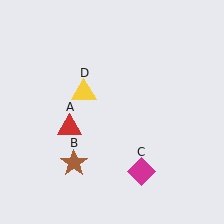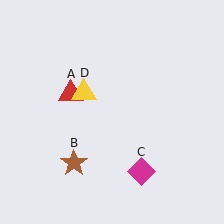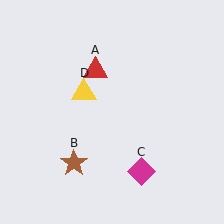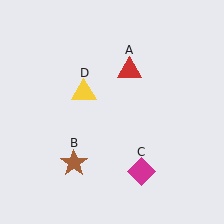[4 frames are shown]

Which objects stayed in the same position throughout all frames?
Brown star (object B) and magenta diamond (object C) and yellow triangle (object D) remained stationary.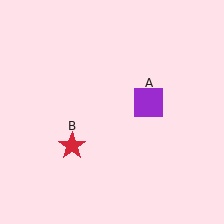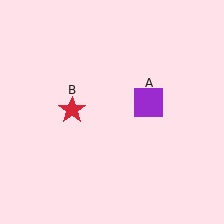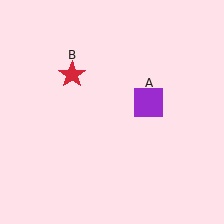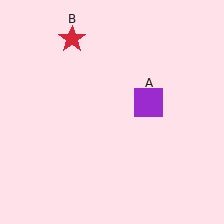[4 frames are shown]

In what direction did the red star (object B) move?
The red star (object B) moved up.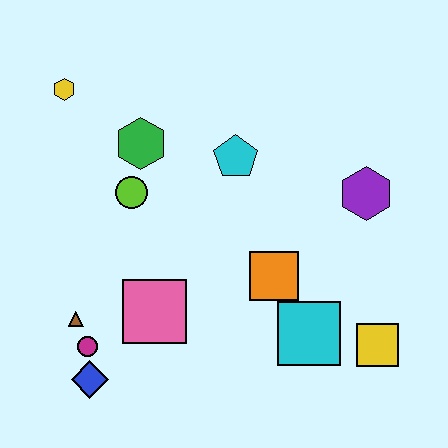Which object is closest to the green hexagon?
The lime circle is closest to the green hexagon.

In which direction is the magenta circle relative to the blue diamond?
The magenta circle is above the blue diamond.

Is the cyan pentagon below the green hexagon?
Yes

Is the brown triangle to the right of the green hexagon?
No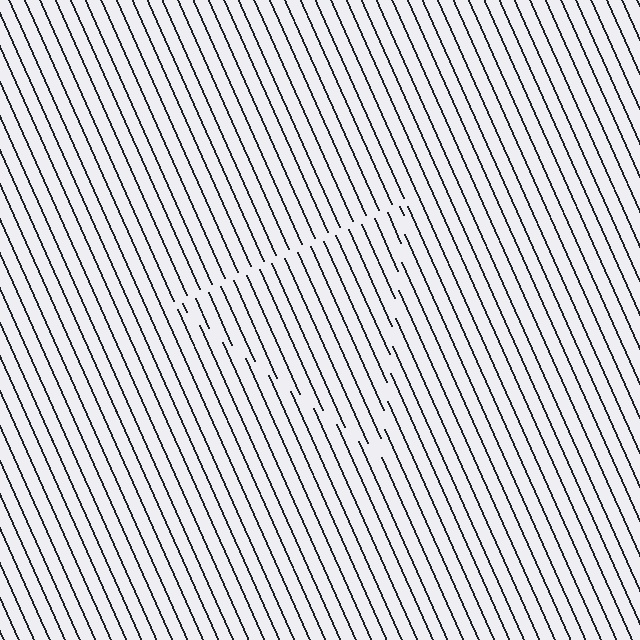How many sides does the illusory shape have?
3 sides — the line-ends trace a triangle.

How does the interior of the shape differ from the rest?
The interior of the shape contains the same grating, shifted by half a period — the contour is defined by the phase discontinuity where line-ends from the inner and outer gratings abut.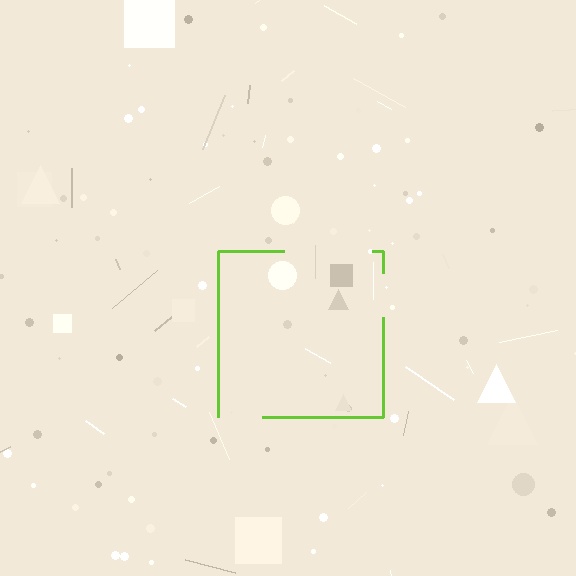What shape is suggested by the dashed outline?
The dashed outline suggests a square.